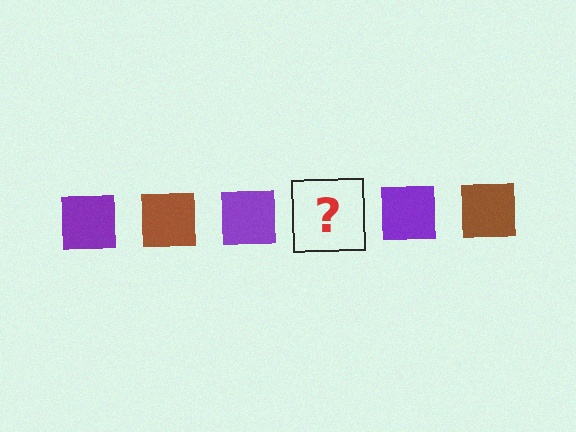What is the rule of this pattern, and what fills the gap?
The rule is that the pattern cycles through purple, brown squares. The gap should be filled with a brown square.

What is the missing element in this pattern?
The missing element is a brown square.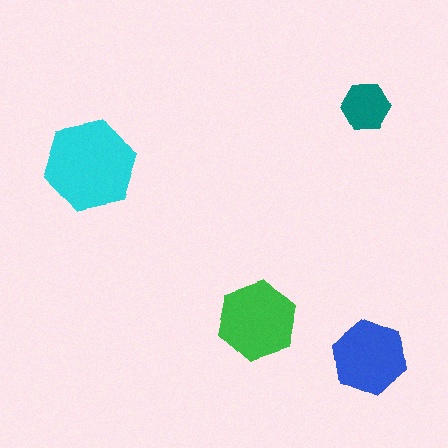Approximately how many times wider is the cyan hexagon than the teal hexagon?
About 2 times wider.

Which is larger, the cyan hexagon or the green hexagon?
The cyan one.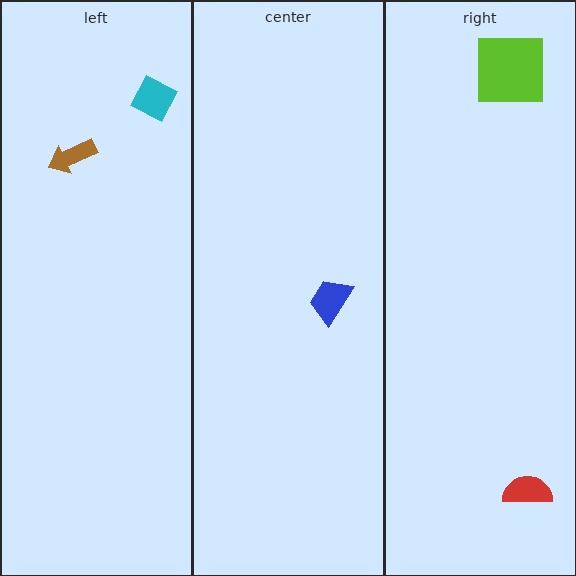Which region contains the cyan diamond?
The left region.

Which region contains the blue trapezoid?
The center region.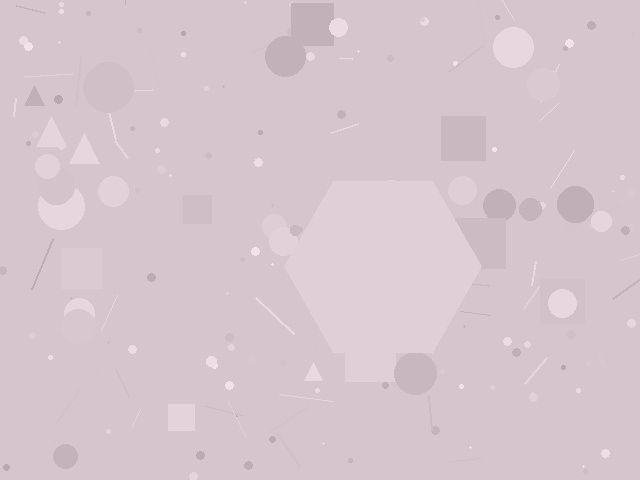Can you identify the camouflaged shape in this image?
The camouflaged shape is a hexagon.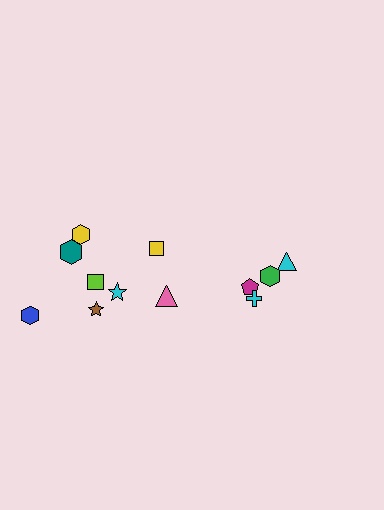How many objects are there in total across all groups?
There are 12 objects.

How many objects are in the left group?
There are 8 objects.